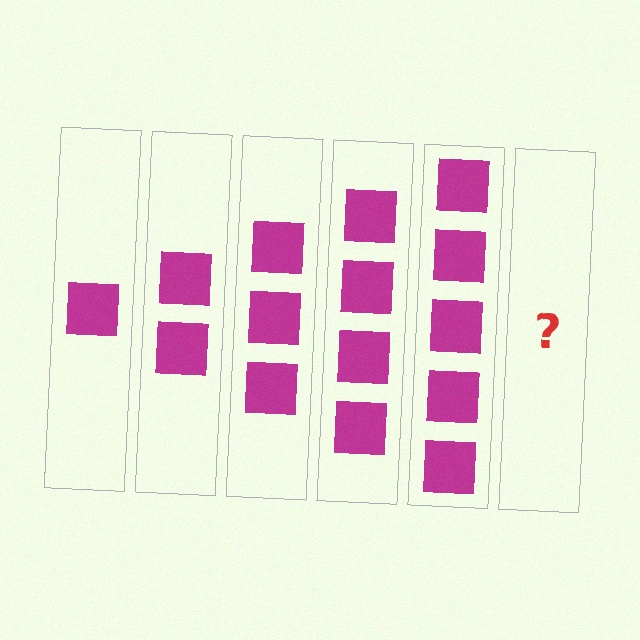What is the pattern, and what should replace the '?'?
The pattern is that each step adds one more square. The '?' should be 6 squares.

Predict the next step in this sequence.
The next step is 6 squares.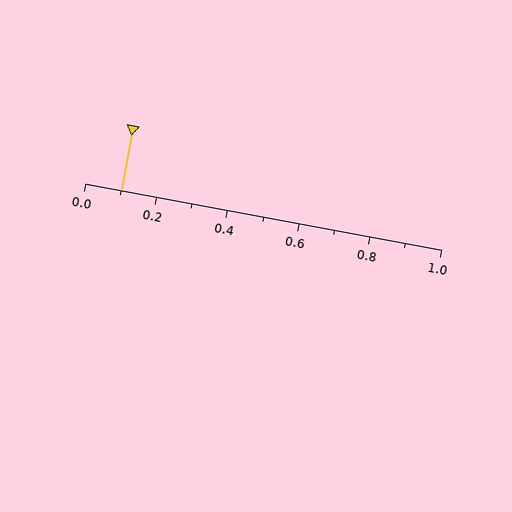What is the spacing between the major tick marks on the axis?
The major ticks are spaced 0.2 apart.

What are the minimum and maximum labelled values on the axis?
The axis runs from 0.0 to 1.0.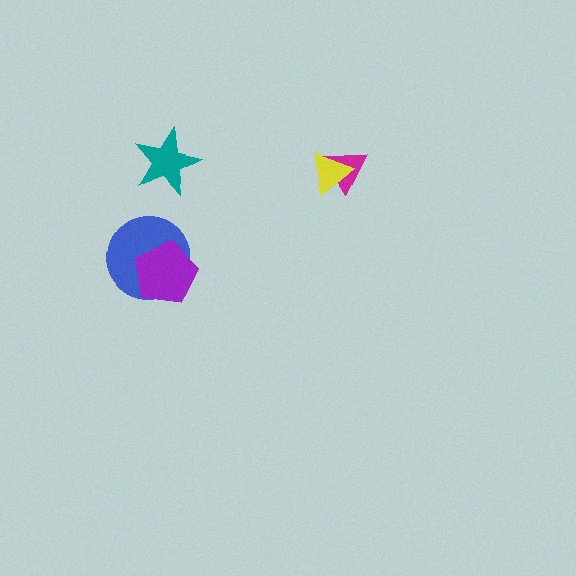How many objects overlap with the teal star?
0 objects overlap with the teal star.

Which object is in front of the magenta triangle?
The yellow triangle is in front of the magenta triangle.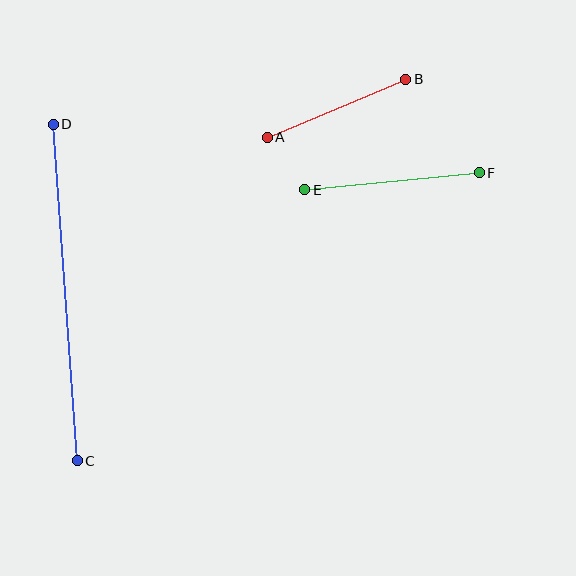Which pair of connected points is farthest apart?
Points C and D are farthest apart.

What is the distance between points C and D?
The distance is approximately 337 pixels.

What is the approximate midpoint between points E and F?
The midpoint is at approximately (392, 181) pixels.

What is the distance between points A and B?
The distance is approximately 150 pixels.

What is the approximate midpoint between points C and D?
The midpoint is at approximately (65, 292) pixels.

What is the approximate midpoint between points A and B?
The midpoint is at approximately (336, 108) pixels.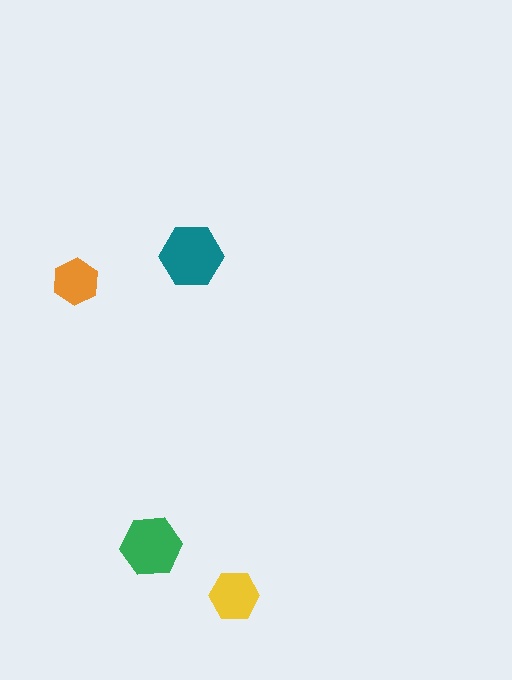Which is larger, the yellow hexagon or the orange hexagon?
The yellow one.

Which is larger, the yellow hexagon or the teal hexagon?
The teal one.